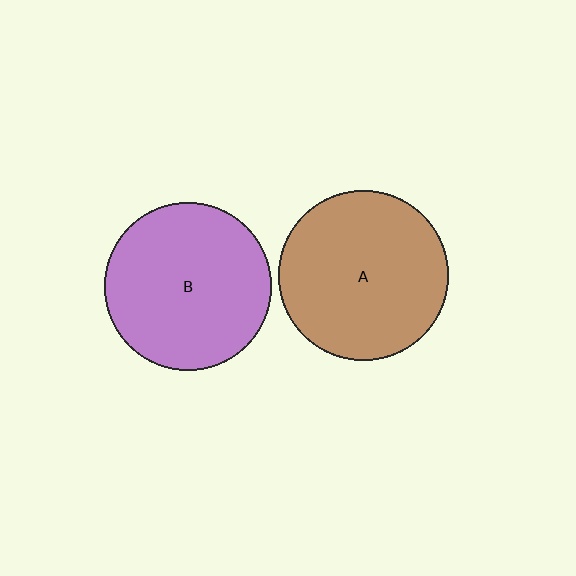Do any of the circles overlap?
No, none of the circles overlap.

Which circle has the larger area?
Circle A (brown).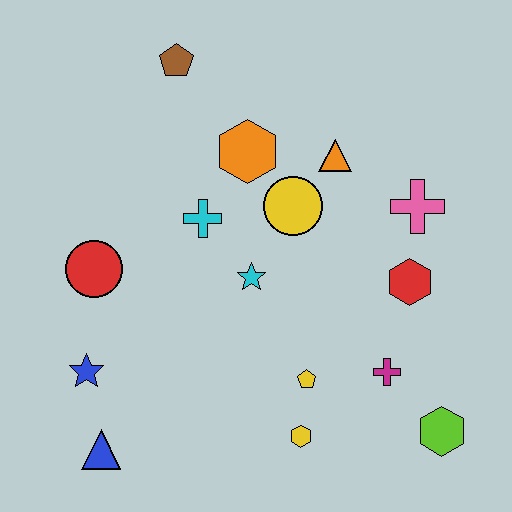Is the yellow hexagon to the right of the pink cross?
No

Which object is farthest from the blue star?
The pink cross is farthest from the blue star.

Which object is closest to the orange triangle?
The yellow circle is closest to the orange triangle.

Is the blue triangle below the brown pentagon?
Yes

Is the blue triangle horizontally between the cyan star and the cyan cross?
No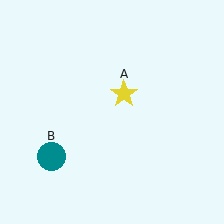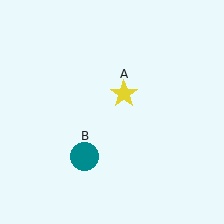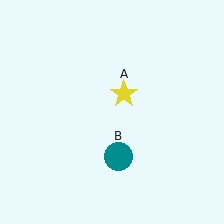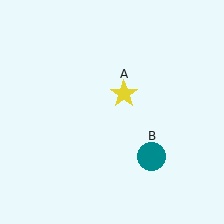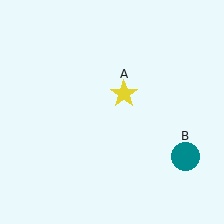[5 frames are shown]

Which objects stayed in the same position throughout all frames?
Yellow star (object A) remained stationary.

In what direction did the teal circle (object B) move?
The teal circle (object B) moved right.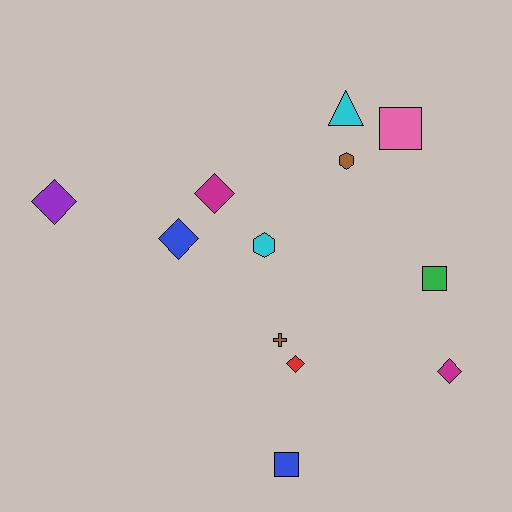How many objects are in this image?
There are 12 objects.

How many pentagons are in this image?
There are no pentagons.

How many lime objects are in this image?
There are no lime objects.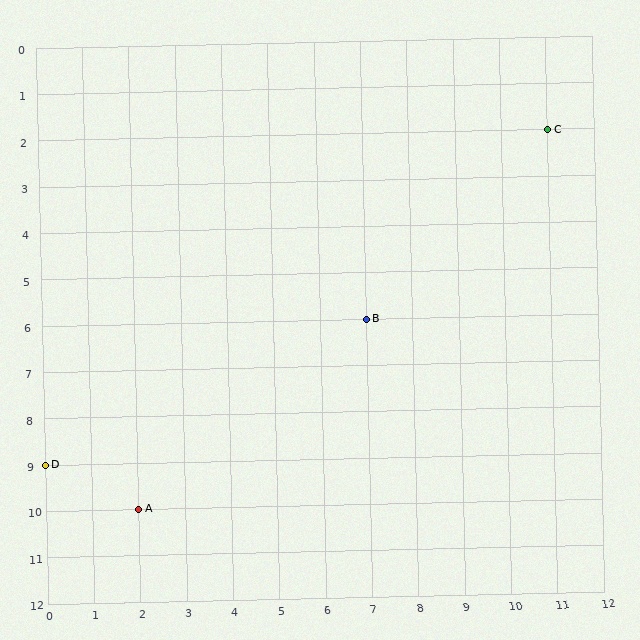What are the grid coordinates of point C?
Point C is at grid coordinates (11, 2).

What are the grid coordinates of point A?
Point A is at grid coordinates (2, 10).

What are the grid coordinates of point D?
Point D is at grid coordinates (0, 9).